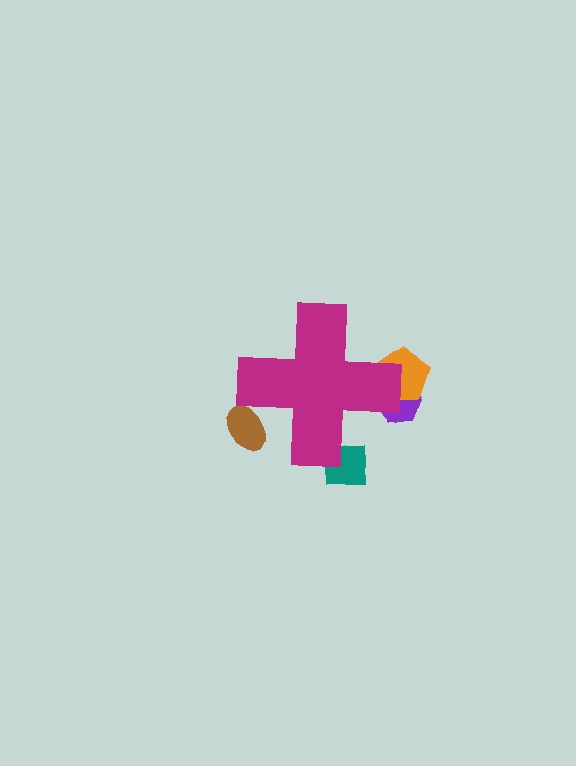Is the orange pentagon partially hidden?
Yes, the orange pentagon is partially hidden behind the magenta cross.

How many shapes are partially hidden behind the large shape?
4 shapes are partially hidden.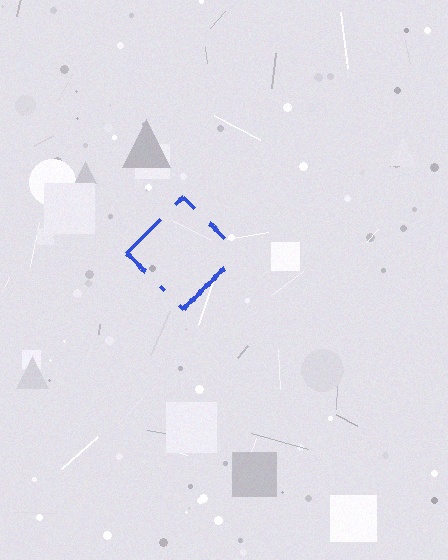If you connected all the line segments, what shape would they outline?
They would outline a diamond.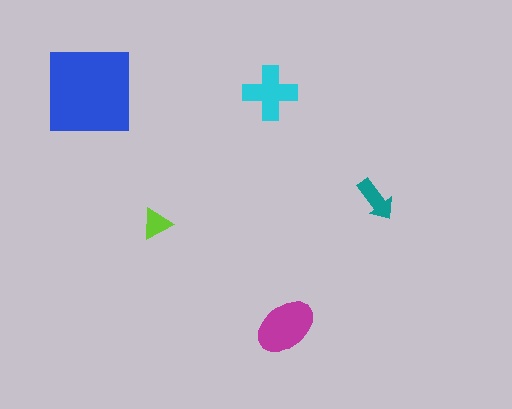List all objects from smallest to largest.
The lime triangle, the teal arrow, the cyan cross, the magenta ellipse, the blue square.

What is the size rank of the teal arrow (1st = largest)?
4th.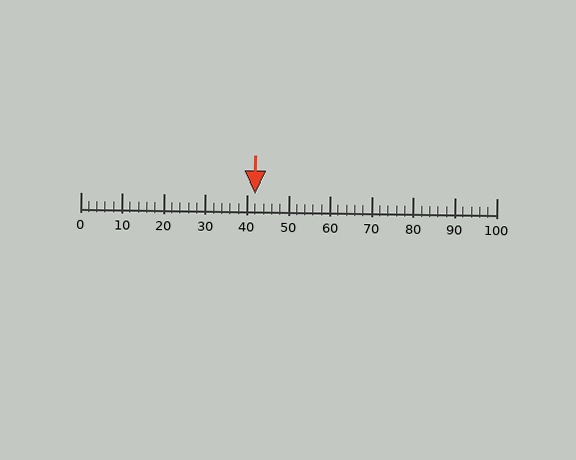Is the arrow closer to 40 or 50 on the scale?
The arrow is closer to 40.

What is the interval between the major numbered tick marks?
The major tick marks are spaced 10 units apart.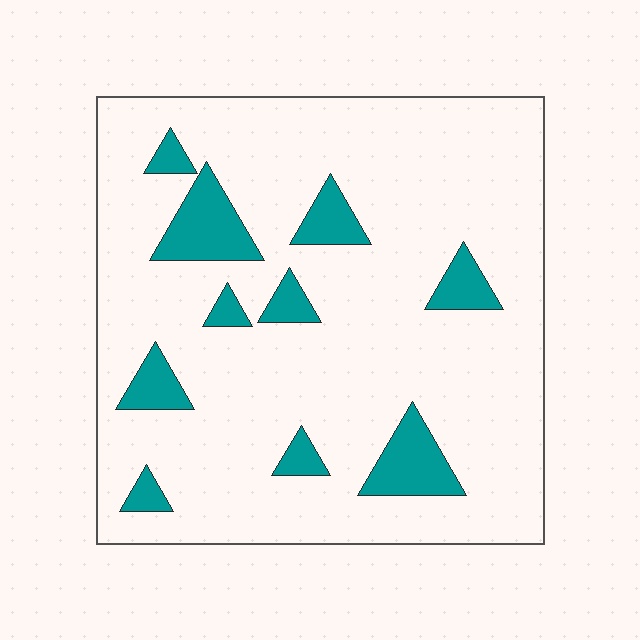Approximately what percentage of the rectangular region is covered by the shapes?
Approximately 15%.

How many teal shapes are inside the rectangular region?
10.